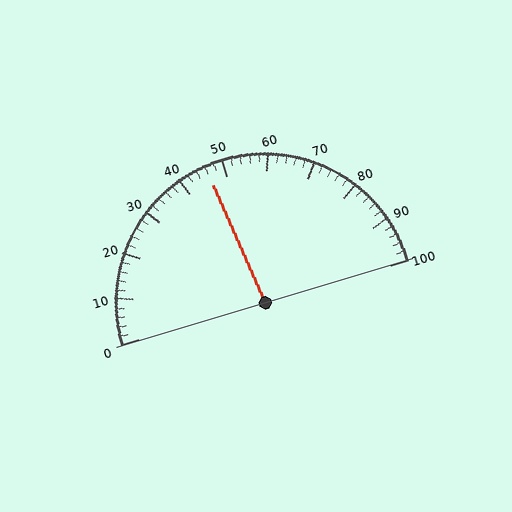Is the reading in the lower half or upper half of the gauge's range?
The reading is in the lower half of the range (0 to 100).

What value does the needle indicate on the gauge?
The needle indicates approximately 46.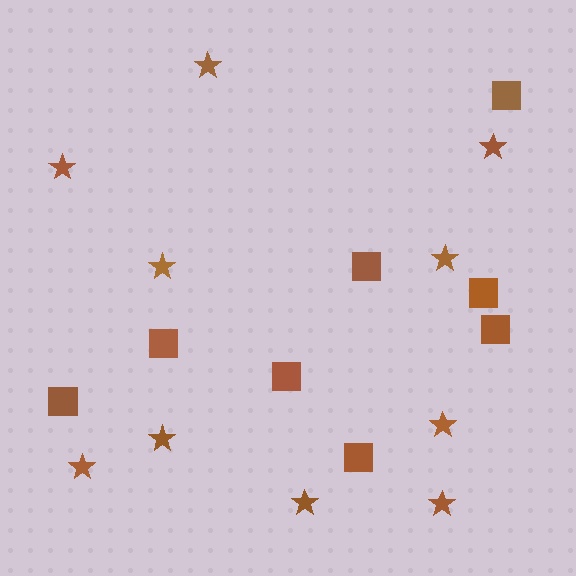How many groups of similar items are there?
There are 2 groups: one group of stars (10) and one group of squares (8).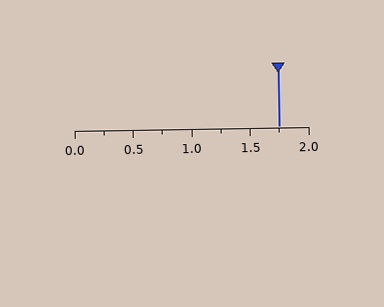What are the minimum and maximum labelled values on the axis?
The axis runs from 0.0 to 2.0.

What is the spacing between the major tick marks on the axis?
The major ticks are spaced 0.5 apart.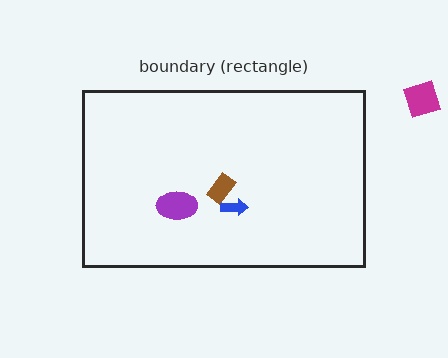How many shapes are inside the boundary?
3 inside, 1 outside.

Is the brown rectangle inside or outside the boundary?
Inside.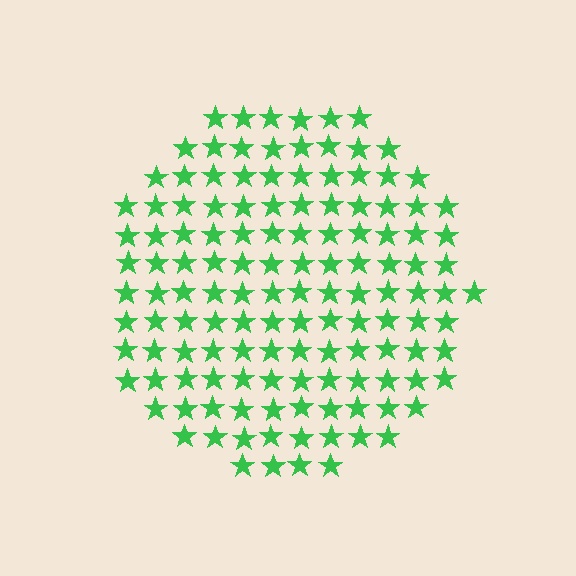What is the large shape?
The large shape is a circle.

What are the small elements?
The small elements are stars.